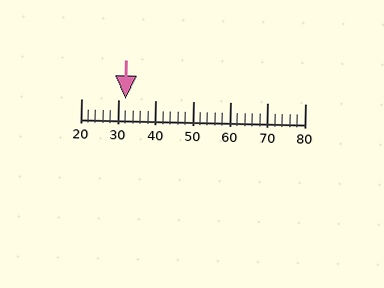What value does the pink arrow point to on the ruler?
The pink arrow points to approximately 32.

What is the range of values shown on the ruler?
The ruler shows values from 20 to 80.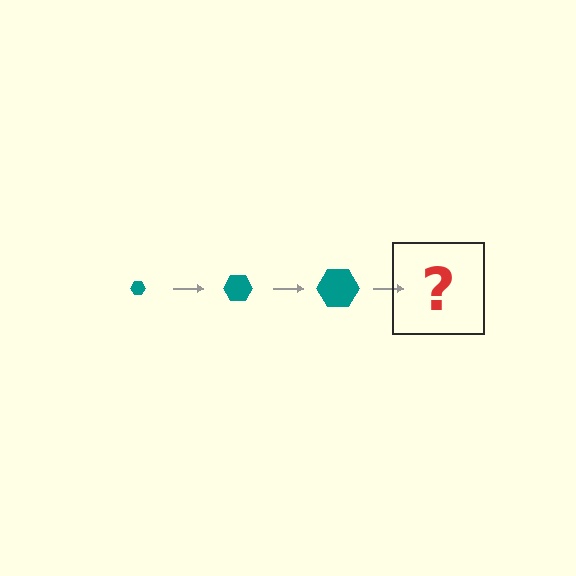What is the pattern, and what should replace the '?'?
The pattern is that the hexagon gets progressively larger each step. The '?' should be a teal hexagon, larger than the previous one.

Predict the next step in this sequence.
The next step is a teal hexagon, larger than the previous one.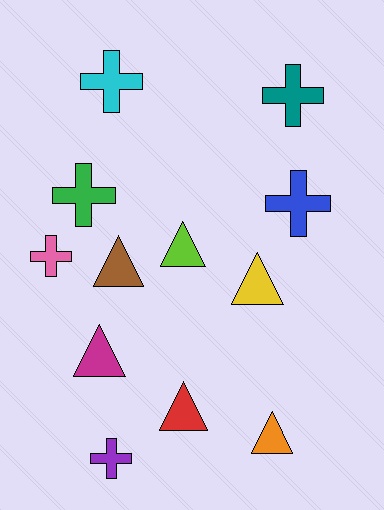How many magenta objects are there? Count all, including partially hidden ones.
There is 1 magenta object.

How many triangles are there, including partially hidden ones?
There are 6 triangles.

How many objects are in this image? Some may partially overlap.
There are 12 objects.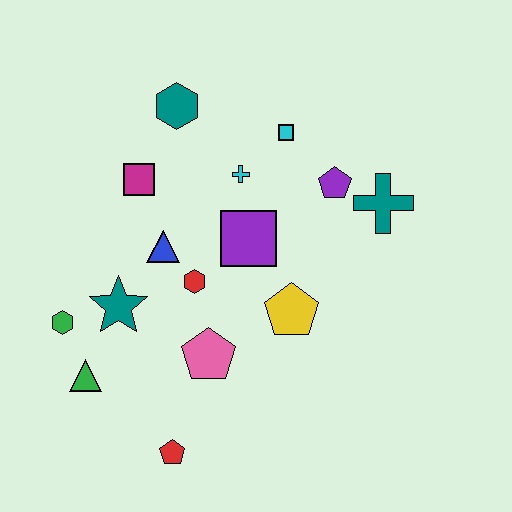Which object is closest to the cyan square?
The cyan cross is closest to the cyan square.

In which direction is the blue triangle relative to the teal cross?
The blue triangle is to the left of the teal cross.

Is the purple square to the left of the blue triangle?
No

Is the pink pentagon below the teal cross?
Yes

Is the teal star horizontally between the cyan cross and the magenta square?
No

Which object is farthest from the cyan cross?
The red pentagon is farthest from the cyan cross.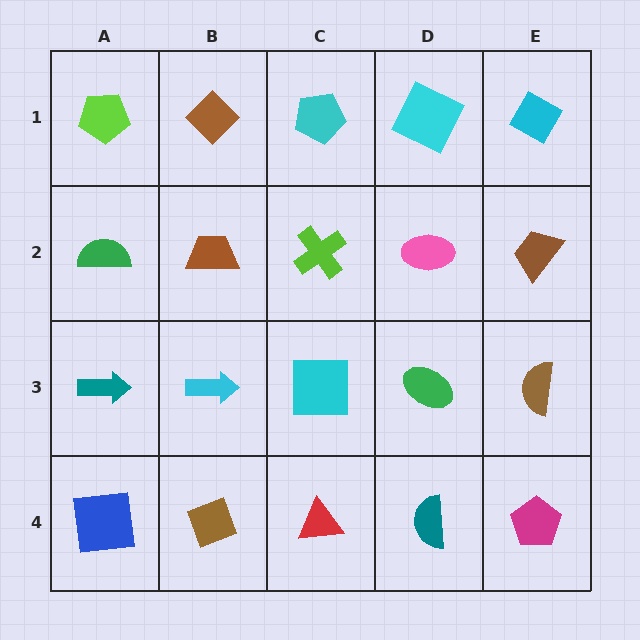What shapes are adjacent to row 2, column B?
A brown diamond (row 1, column B), a cyan arrow (row 3, column B), a green semicircle (row 2, column A), a lime cross (row 2, column C).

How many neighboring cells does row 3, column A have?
3.